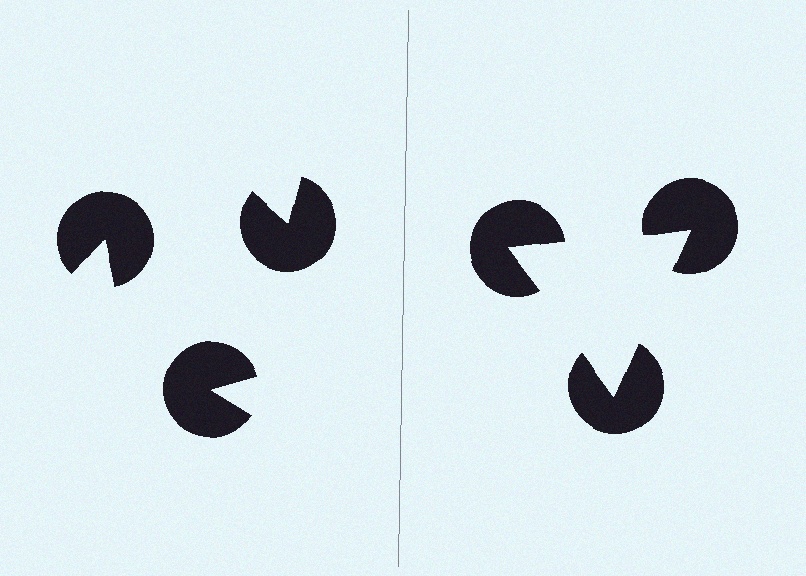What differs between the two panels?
The pac-man discs are positioned identically on both sides; only the wedge orientations differ. On the right they align to a triangle; on the left they are misaligned.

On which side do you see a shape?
An illusory triangle appears on the right side. On the left side the wedge cuts are rotated, so no coherent shape forms.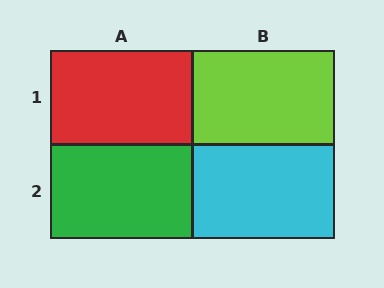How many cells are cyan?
1 cell is cyan.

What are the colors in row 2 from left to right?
Green, cyan.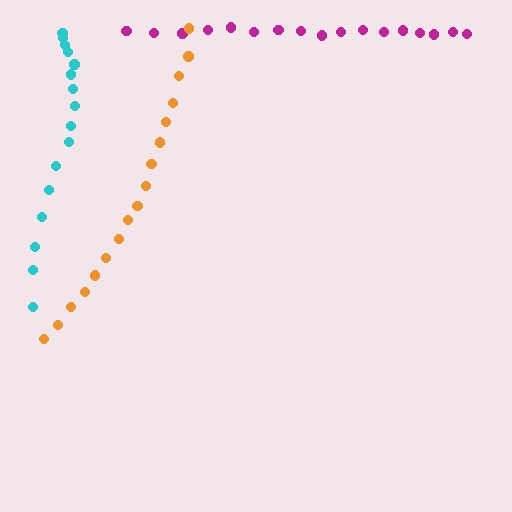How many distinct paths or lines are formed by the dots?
There are 3 distinct paths.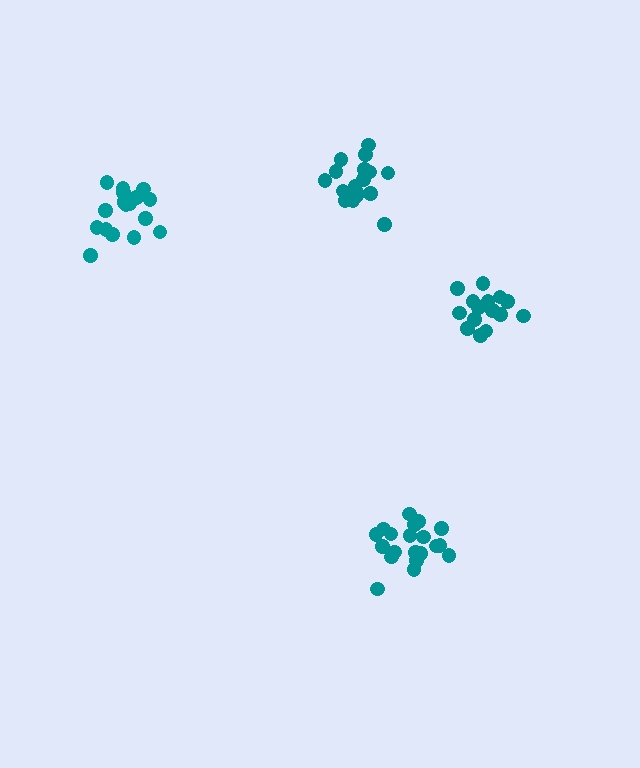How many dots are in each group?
Group 1: 15 dots, Group 2: 21 dots, Group 3: 17 dots, Group 4: 18 dots (71 total).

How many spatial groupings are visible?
There are 4 spatial groupings.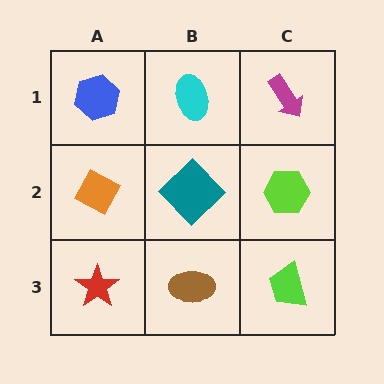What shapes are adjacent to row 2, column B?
A cyan ellipse (row 1, column B), a brown ellipse (row 3, column B), an orange diamond (row 2, column A), a lime hexagon (row 2, column C).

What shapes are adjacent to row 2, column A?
A blue hexagon (row 1, column A), a red star (row 3, column A), a teal diamond (row 2, column B).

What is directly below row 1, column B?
A teal diamond.